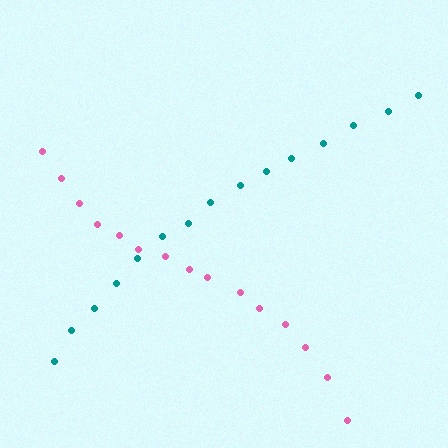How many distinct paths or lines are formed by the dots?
There are 2 distinct paths.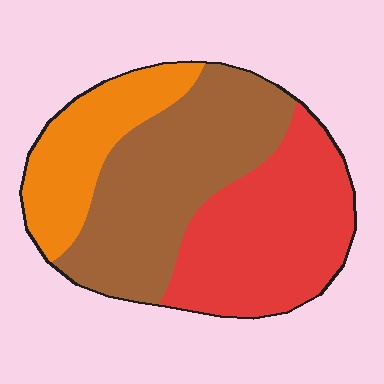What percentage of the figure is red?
Red takes up about three eighths (3/8) of the figure.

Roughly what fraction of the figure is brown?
Brown takes up about two fifths (2/5) of the figure.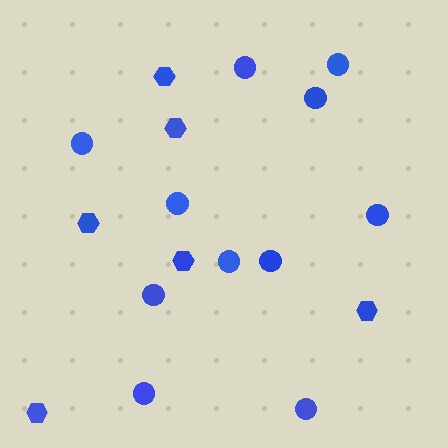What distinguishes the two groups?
There are 2 groups: one group of hexagons (6) and one group of circles (11).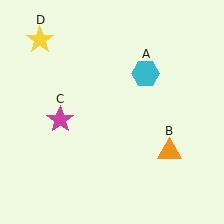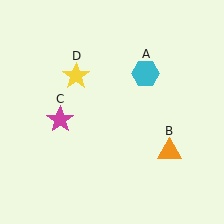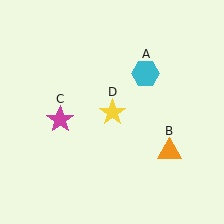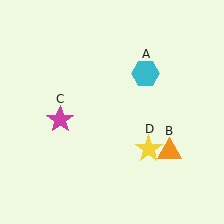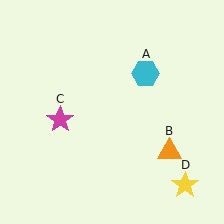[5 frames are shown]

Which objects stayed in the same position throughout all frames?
Cyan hexagon (object A) and orange triangle (object B) and magenta star (object C) remained stationary.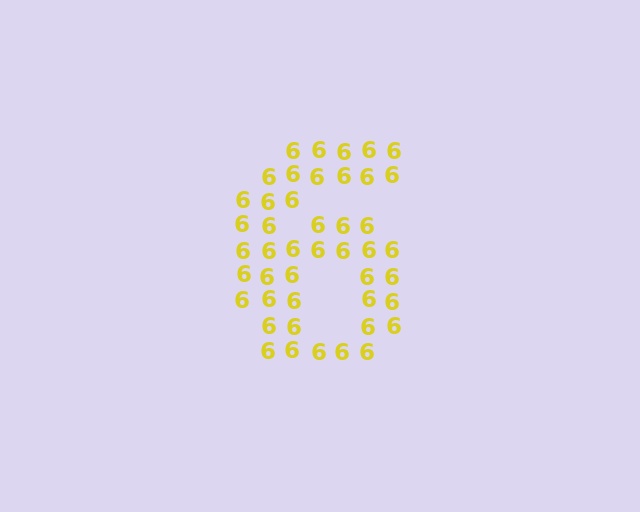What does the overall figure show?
The overall figure shows the digit 6.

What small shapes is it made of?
It is made of small digit 6's.